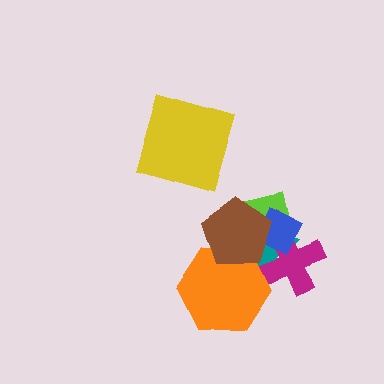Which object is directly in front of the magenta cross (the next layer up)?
The blue diamond is directly in front of the magenta cross.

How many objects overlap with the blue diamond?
4 objects overlap with the blue diamond.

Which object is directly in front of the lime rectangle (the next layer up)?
The teal triangle is directly in front of the lime rectangle.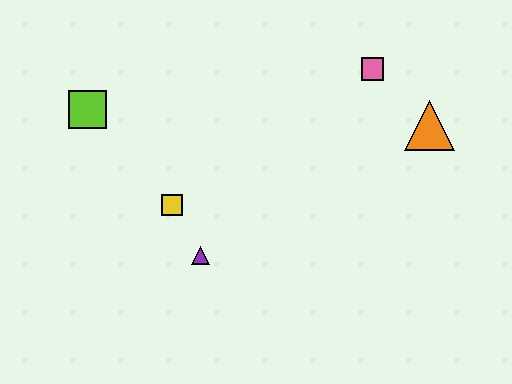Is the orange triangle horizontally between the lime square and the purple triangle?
No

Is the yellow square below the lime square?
Yes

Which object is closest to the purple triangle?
The yellow square is closest to the purple triangle.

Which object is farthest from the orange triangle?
The lime square is farthest from the orange triangle.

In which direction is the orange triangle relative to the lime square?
The orange triangle is to the right of the lime square.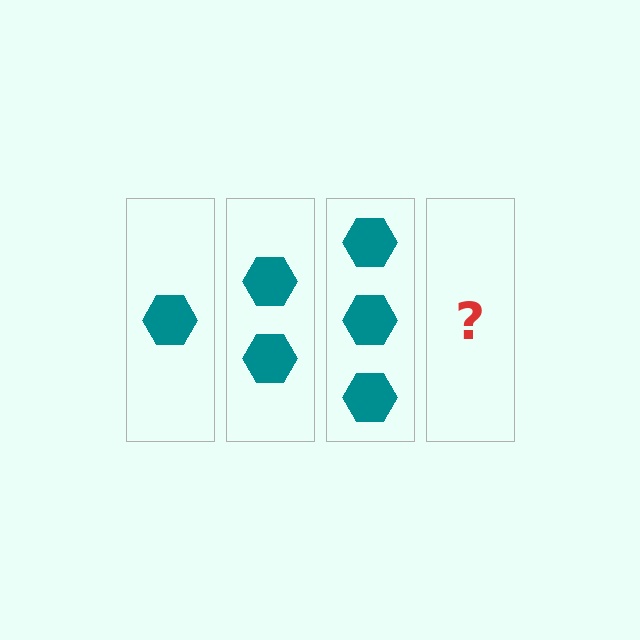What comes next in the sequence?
The next element should be 4 hexagons.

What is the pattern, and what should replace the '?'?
The pattern is that each step adds one more hexagon. The '?' should be 4 hexagons.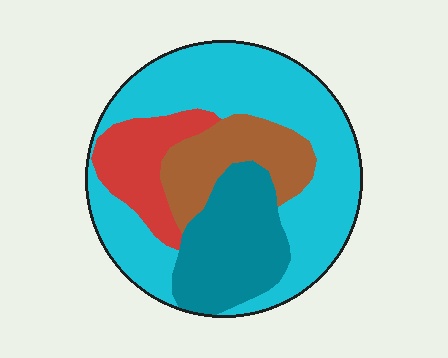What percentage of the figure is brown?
Brown covers 15% of the figure.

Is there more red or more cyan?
Cyan.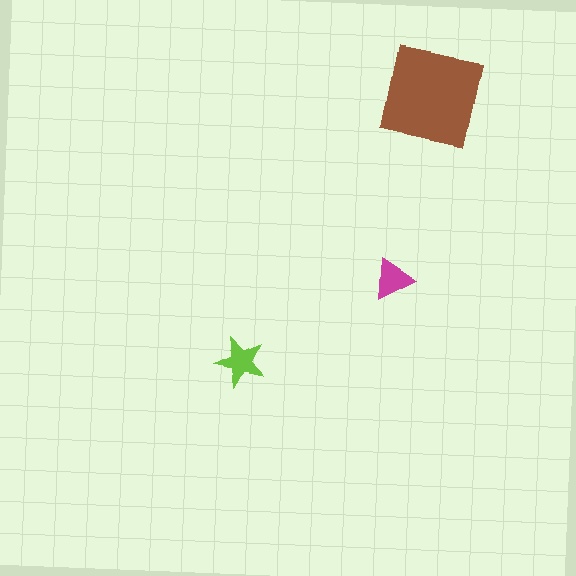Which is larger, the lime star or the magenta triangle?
The lime star.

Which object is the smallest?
The magenta triangle.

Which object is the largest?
The brown square.